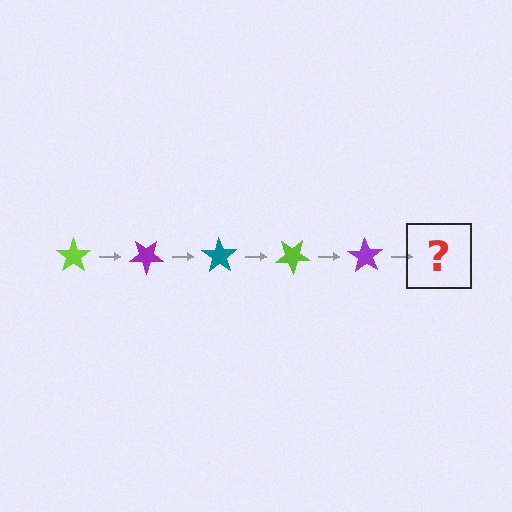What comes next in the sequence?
The next element should be a teal star, rotated 175 degrees from the start.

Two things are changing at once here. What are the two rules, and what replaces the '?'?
The two rules are that it rotates 35 degrees each step and the color cycles through lime, purple, and teal. The '?' should be a teal star, rotated 175 degrees from the start.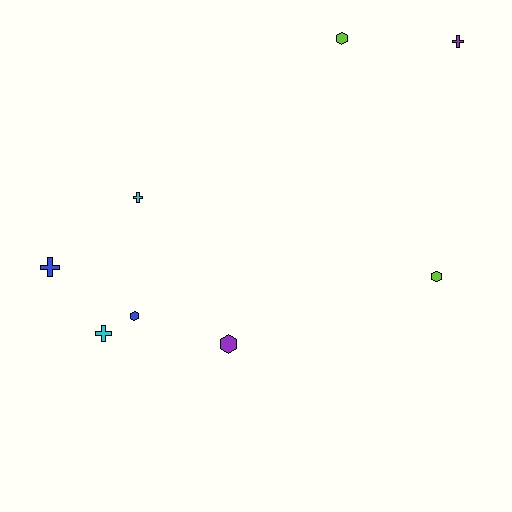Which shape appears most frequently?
Cross, with 4 objects.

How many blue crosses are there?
There is 1 blue cross.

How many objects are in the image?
There are 8 objects.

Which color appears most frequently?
Purple, with 2 objects.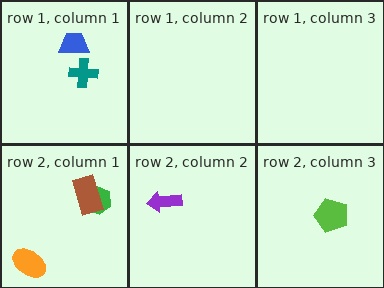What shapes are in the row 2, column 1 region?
The green hexagon, the brown rectangle, the orange ellipse.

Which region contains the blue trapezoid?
The row 1, column 1 region.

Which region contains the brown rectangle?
The row 2, column 1 region.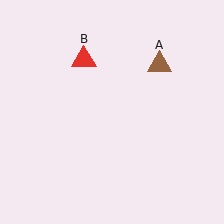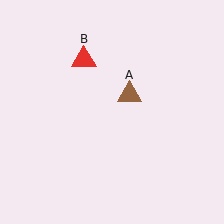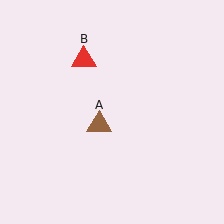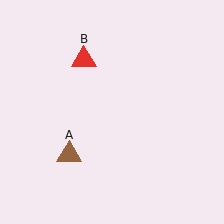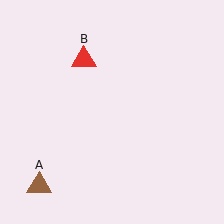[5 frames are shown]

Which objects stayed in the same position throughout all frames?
Red triangle (object B) remained stationary.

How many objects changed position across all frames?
1 object changed position: brown triangle (object A).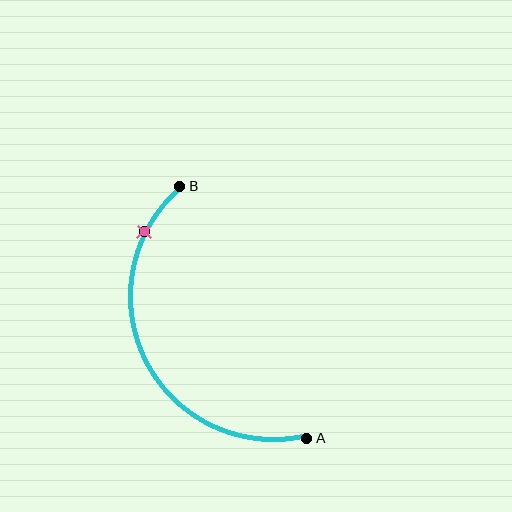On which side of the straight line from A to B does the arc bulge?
The arc bulges to the left of the straight line connecting A and B.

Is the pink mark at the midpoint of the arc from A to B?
No. The pink mark lies on the arc but is closer to endpoint B. The arc midpoint would be at the point on the curve equidistant along the arc from both A and B.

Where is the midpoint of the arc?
The arc midpoint is the point on the curve farthest from the straight line joining A and B. It sits to the left of that line.